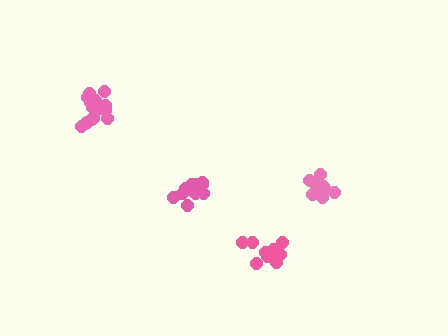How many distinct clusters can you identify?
There are 4 distinct clusters.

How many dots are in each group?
Group 1: 12 dots, Group 2: 14 dots, Group 3: 11 dots, Group 4: 17 dots (54 total).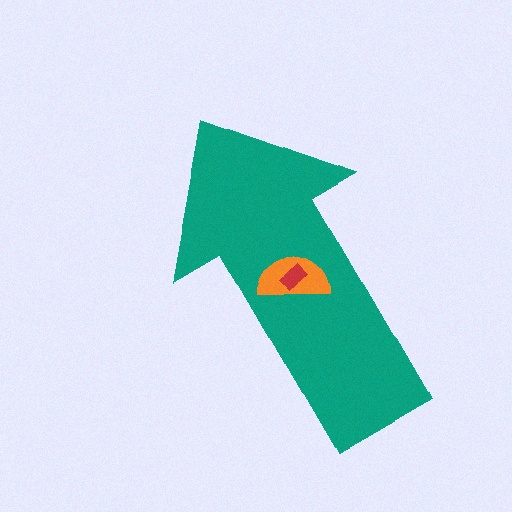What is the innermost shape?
The red rectangle.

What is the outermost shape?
The teal arrow.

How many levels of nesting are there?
3.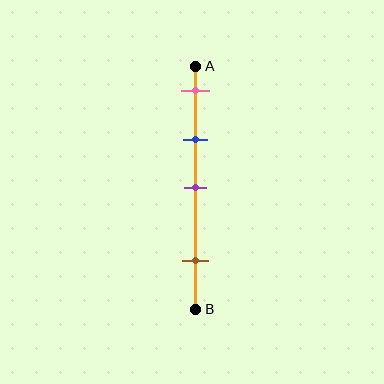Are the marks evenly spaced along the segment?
No, the marks are not evenly spaced.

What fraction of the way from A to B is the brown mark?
The brown mark is approximately 80% (0.8) of the way from A to B.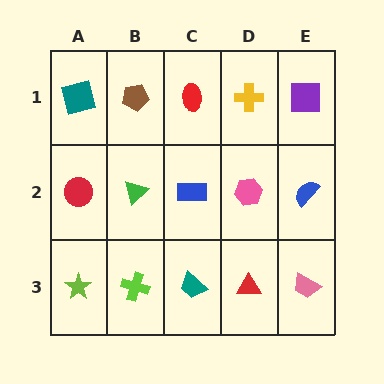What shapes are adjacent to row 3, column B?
A green triangle (row 2, column B), a lime star (row 3, column A), a teal trapezoid (row 3, column C).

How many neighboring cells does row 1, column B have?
3.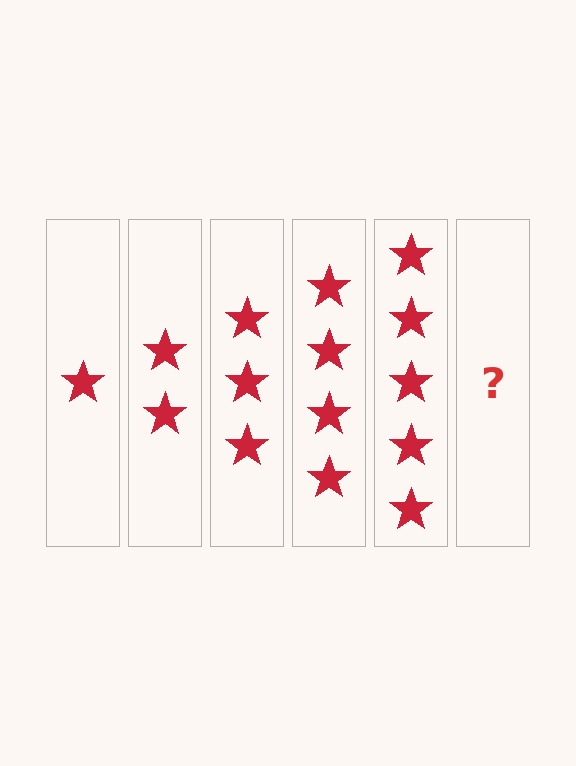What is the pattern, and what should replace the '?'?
The pattern is that each step adds one more star. The '?' should be 6 stars.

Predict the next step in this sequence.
The next step is 6 stars.